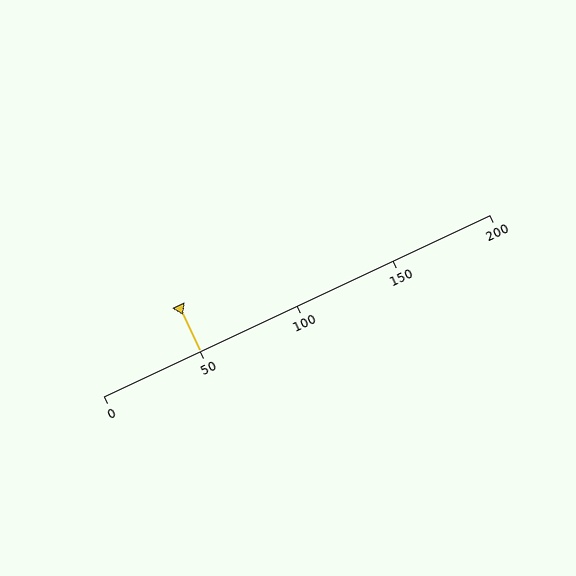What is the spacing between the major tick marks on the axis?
The major ticks are spaced 50 apart.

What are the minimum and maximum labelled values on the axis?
The axis runs from 0 to 200.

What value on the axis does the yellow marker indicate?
The marker indicates approximately 50.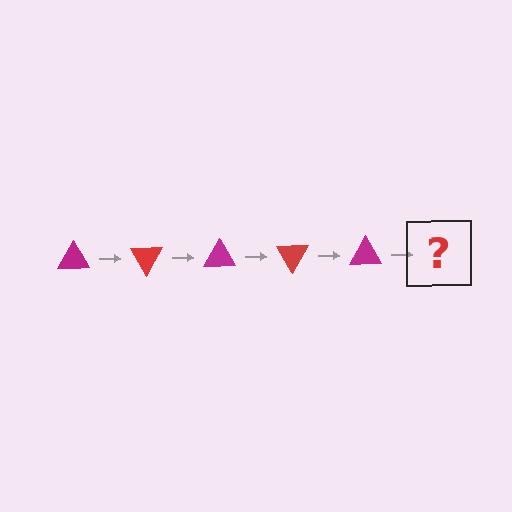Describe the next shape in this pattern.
It should be a red triangle, rotated 300 degrees from the start.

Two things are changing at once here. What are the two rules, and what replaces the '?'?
The two rules are that it rotates 60 degrees each step and the color cycles through magenta and red. The '?' should be a red triangle, rotated 300 degrees from the start.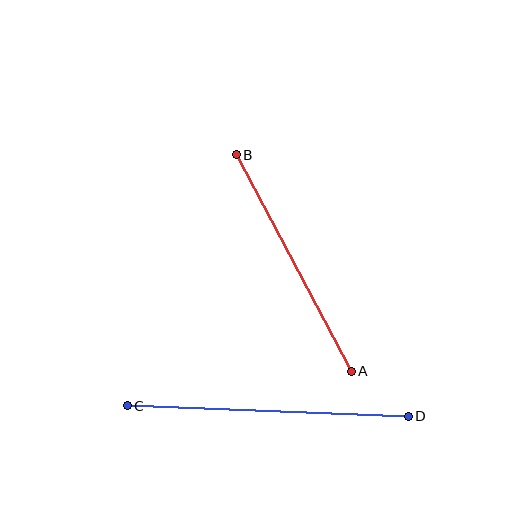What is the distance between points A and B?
The distance is approximately 245 pixels.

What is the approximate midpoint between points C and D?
The midpoint is at approximately (268, 411) pixels.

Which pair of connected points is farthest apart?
Points C and D are farthest apart.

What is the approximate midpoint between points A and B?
The midpoint is at approximately (294, 263) pixels.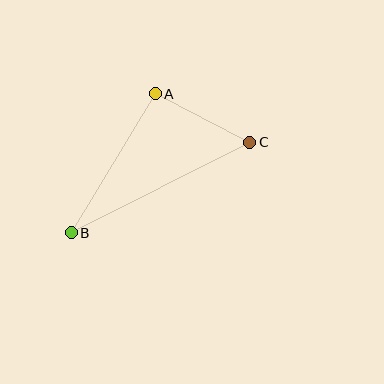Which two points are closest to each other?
Points A and C are closest to each other.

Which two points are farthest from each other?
Points B and C are farthest from each other.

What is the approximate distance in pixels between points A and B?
The distance between A and B is approximately 163 pixels.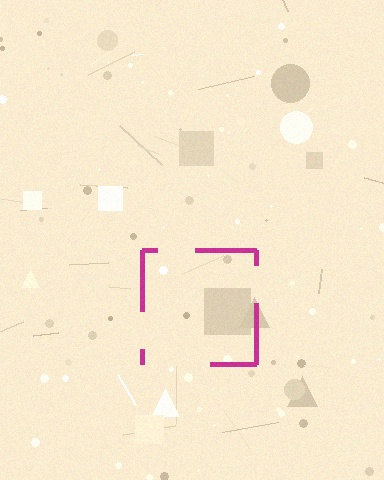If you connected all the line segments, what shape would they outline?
They would outline a square.